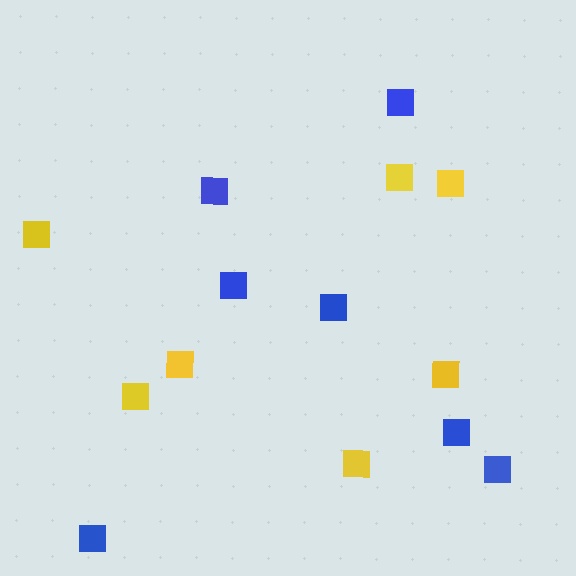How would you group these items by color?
There are 2 groups: one group of yellow squares (7) and one group of blue squares (7).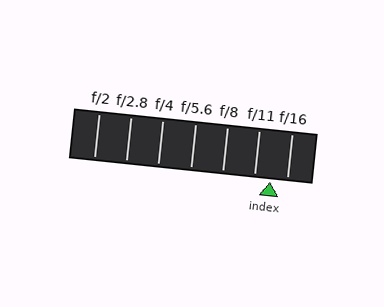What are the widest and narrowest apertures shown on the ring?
The widest aperture shown is f/2 and the narrowest is f/16.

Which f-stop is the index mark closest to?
The index mark is closest to f/11.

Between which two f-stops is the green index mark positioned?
The index mark is between f/11 and f/16.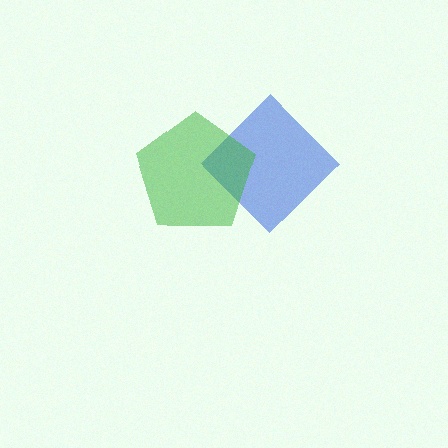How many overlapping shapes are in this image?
There are 2 overlapping shapes in the image.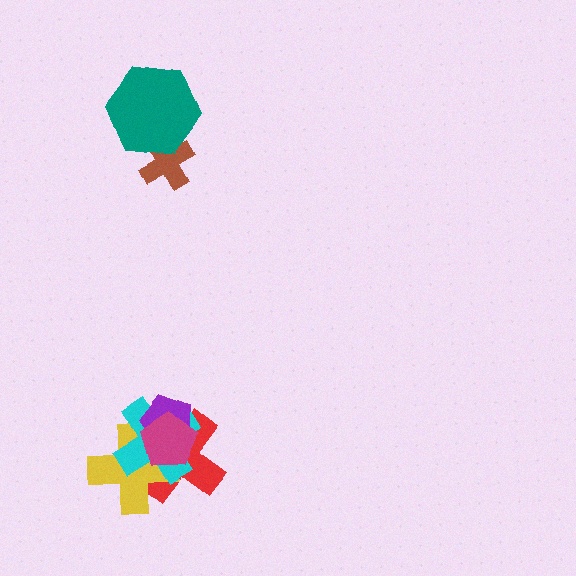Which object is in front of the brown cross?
The teal hexagon is in front of the brown cross.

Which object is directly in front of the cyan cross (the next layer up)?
The purple pentagon is directly in front of the cyan cross.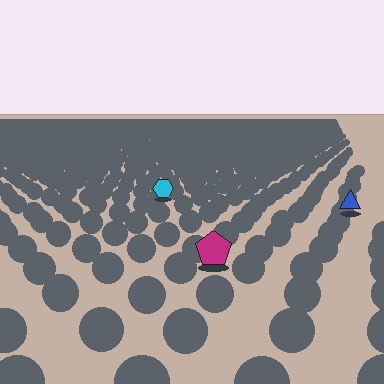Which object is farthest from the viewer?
The cyan hexagon is farthest from the viewer. It appears smaller and the ground texture around it is denser.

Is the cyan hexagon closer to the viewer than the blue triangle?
No. The blue triangle is closer — you can tell from the texture gradient: the ground texture is coarser near it.